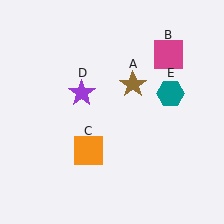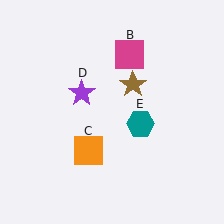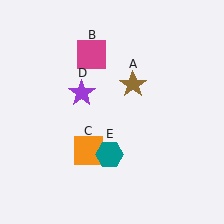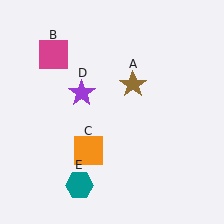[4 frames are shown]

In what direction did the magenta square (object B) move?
The magenta square (object B) moved left.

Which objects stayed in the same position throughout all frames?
Brown star (object A) and orange square (object C) and purple star (object D) remained stationary.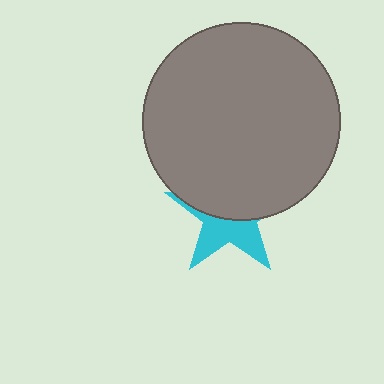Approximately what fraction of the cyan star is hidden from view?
Roughly 57% of the cyan star is hidden behind the gray circle.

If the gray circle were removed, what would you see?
You would see the complete cyan star.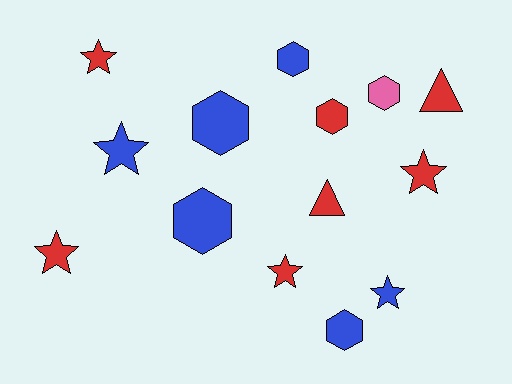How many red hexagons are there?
There is 1 red hexagon.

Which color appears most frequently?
Red, with 7 objects.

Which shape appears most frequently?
Hexagon, with 6 objects.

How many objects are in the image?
There are 14 objects.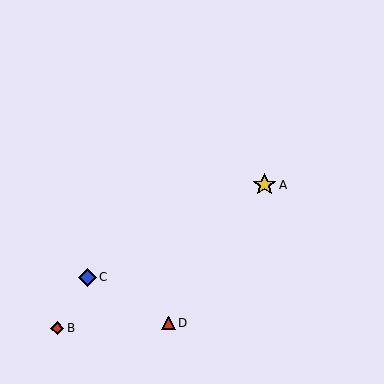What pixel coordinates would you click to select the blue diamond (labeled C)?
Click at (87, 277) to select the blue diamond C.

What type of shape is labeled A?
Shape A is a yellow star.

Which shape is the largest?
The yellow star (labeled A) is the largest.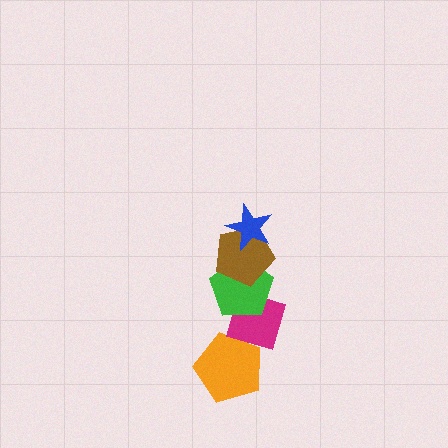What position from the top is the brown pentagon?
The brown pentagon is 2nd from the top.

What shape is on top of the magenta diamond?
The green pentagon is on top of the magenta diamond.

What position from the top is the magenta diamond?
The magenta diamond is 4th from the top.